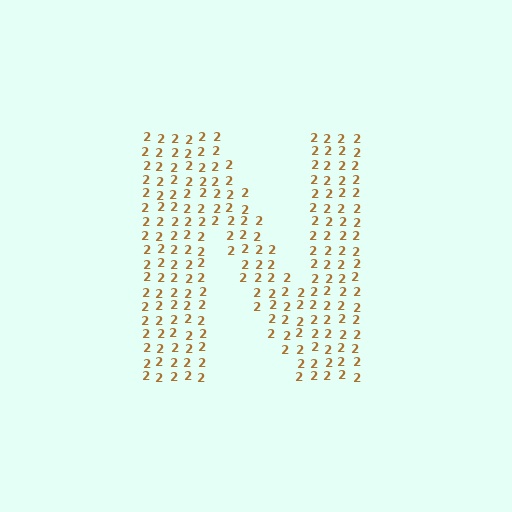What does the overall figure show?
The overall figure shows the letter N.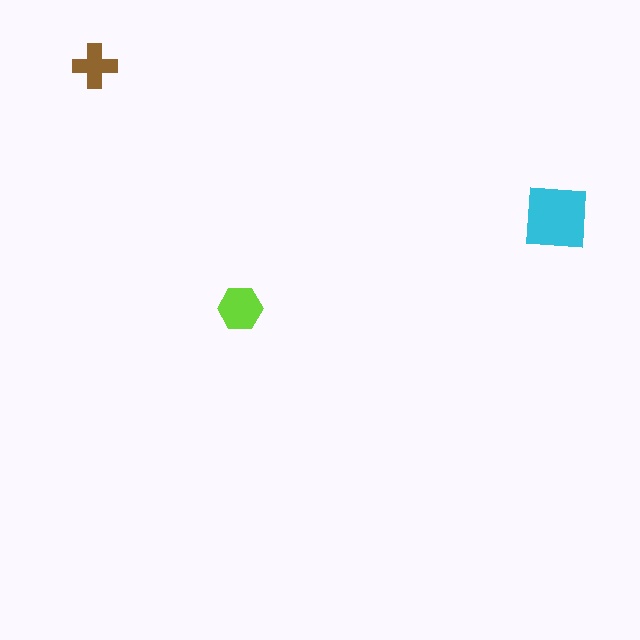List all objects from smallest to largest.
The brown cross, the lime hexagon, the cyan square.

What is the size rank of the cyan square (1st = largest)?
1st.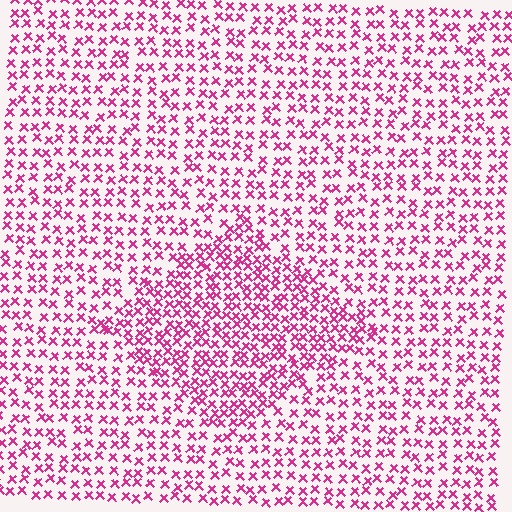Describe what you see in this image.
The image contains small magenta elements arranged at two different densities. A diamond-shaped region is visible where the elements are more densely packed than the surrounding area.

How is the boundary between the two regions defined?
The boundary is defined by a change in element density (approximately 1.7x ratio). All elements are the same color, size, and shape.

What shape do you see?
I see a diamond.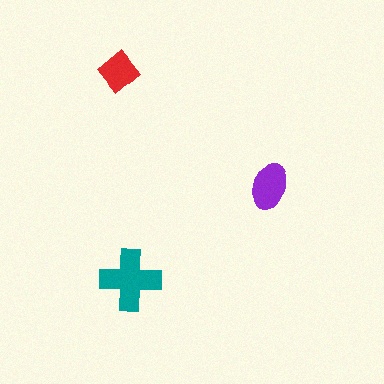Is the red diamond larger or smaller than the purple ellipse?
Smaller.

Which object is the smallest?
The red diamond.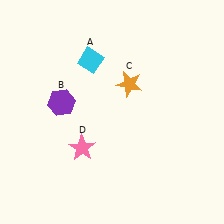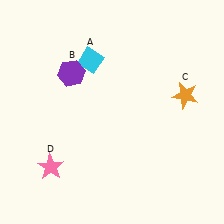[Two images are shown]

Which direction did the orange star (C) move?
The orange star (C) moved right.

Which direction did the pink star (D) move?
The pink star (D) moved left.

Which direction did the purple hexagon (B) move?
The purple hexagon (B) moved up.